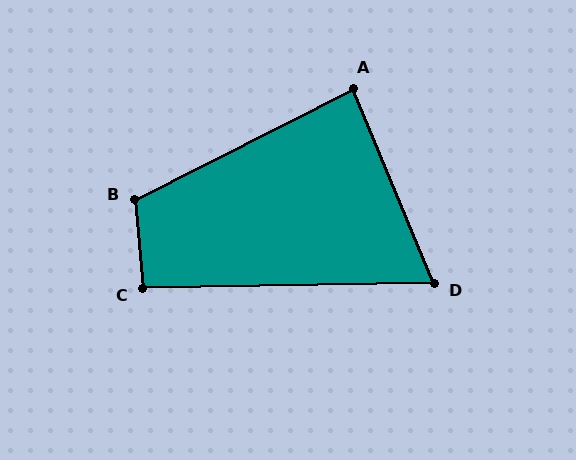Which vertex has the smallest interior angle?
D, at approximately 68 degrees.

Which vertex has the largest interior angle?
B, at approximately 112 degrees.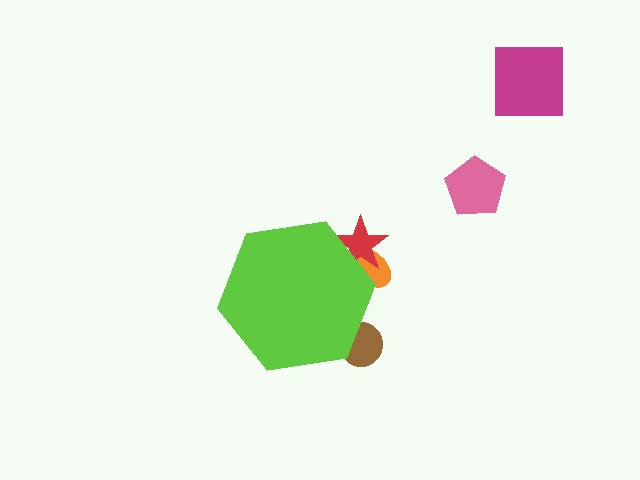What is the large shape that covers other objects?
A lime hexagon.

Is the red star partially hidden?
Yes, the red star is partially hidden behind the lime hexagon.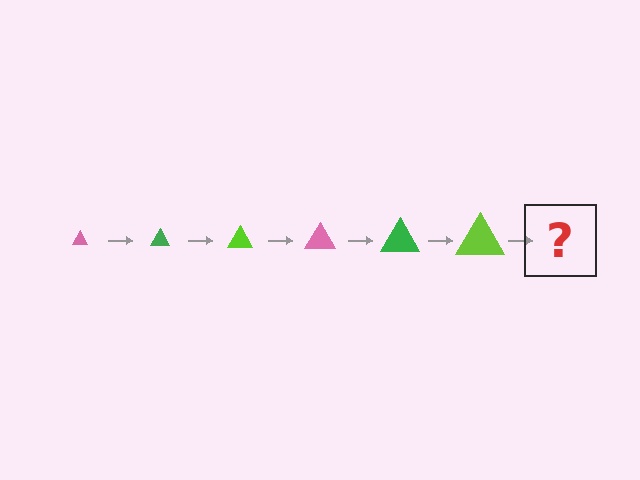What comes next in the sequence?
The next element should be a pink triangle, larger than the previous one.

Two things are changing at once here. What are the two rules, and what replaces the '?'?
The two rules are that the triangle grows larger each step and the color cycles through pink, green, and lime. The '?' should be a pink triangle, larger than the previous one.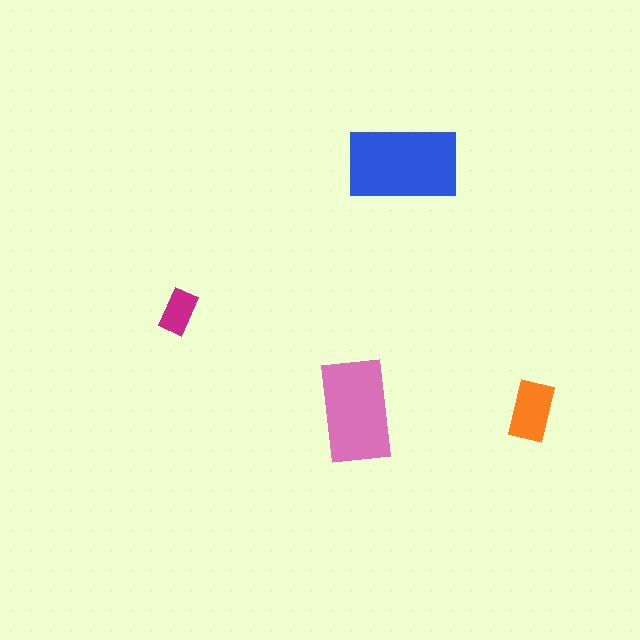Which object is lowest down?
The orange rectangle is bottommost.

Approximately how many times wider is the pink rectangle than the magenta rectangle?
About 2.5 times wider.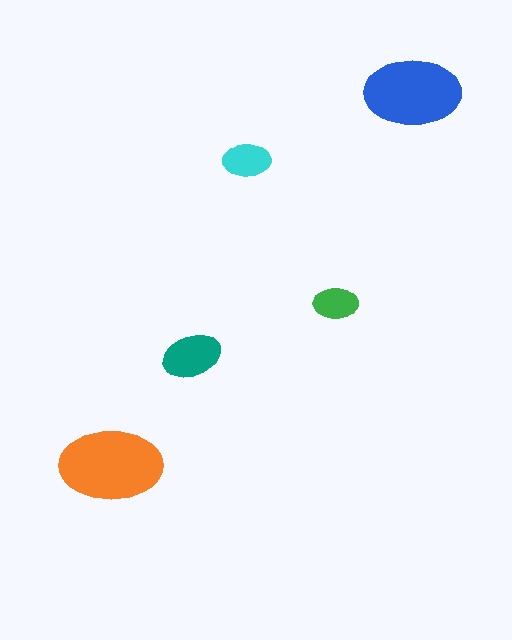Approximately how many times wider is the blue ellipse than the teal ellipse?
About 1.5 times wider.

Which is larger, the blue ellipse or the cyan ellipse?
The blue one.